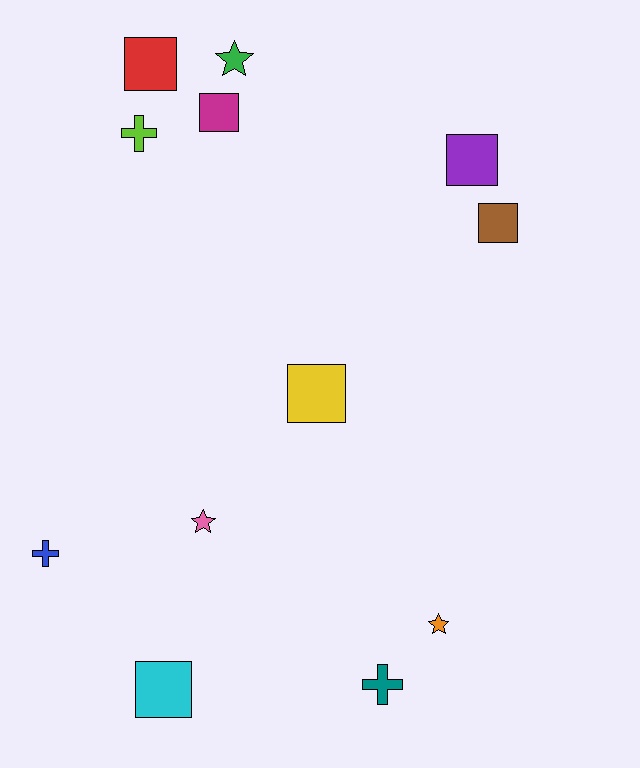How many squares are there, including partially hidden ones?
There are 6 squares.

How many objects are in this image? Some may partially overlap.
There are 12 objects.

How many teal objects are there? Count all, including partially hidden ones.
There is 1 teal object.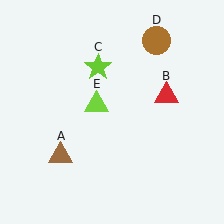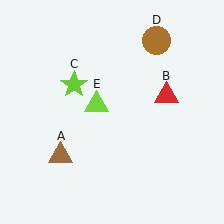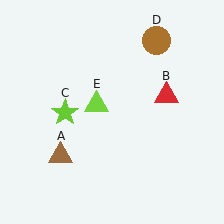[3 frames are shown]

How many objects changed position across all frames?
1 object changed position: lime star (object C).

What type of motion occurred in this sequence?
The lime star (object C) rotated counterclockwise around the center of the scene.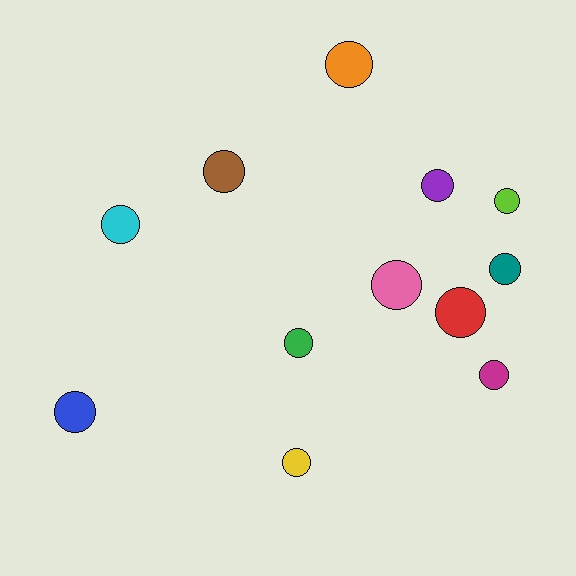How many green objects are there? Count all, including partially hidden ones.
There is 1 green object.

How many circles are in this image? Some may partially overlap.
There are 12 circles.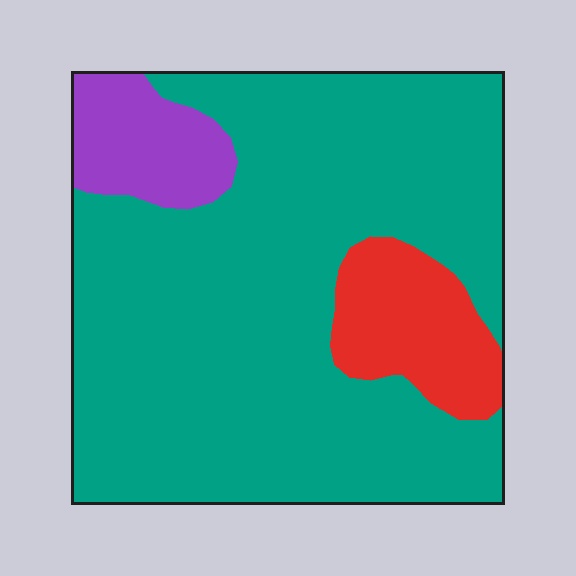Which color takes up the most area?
Teal, at roughly 80%.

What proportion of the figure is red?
Red takes up less than a quarter of the figure.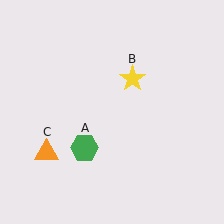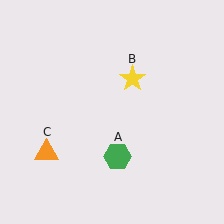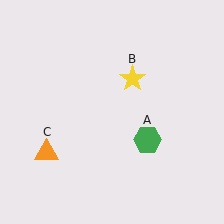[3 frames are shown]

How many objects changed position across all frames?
1 object changed position: green hexagon (object A).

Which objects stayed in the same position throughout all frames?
Yellow star (object B) and orange triangle (object C) remained stationary.